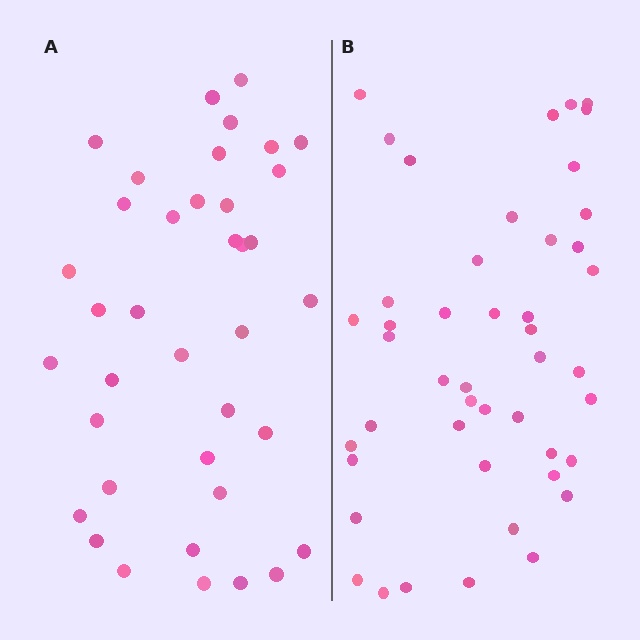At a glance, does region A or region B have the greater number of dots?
Region B (the right region) has more dots.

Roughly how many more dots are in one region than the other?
Region B has roughly 8 or so more dots than region A.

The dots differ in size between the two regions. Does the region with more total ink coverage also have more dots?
No. Region A has more total ink coverage because its dots are larger, but region B actually contains more individual dots. Total area can be misleading — the number of items is what matters here.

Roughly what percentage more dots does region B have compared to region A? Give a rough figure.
About 20% more.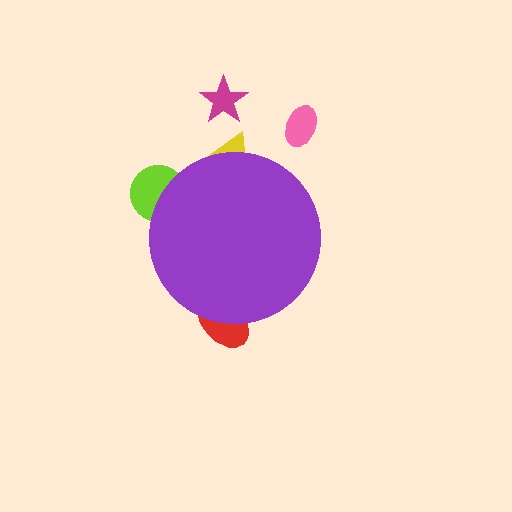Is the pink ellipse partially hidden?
No, the pink ellipse is fully visible.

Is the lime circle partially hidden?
Yes, the lime circle is partially hidden behind the purple circle.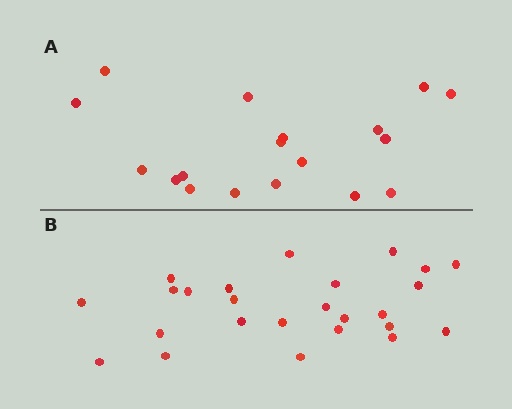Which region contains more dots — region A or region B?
Region B (the bottom region) has more dots.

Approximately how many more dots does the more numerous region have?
Region B has roughly 8 or so more dots than region A.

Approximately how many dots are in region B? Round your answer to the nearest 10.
About 20 dots. (The exact count is 25, which rounds to 20.)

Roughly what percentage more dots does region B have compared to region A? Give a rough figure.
About 40% more.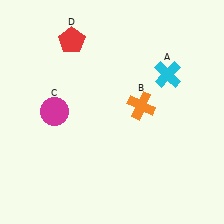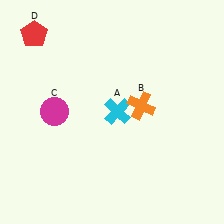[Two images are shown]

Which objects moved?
The objects that moved are: the cyan cross (A), the red pentagon (D).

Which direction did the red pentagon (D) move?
The red pentagon (D) moved left.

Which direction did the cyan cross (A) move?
The cyan cross (A) moved left.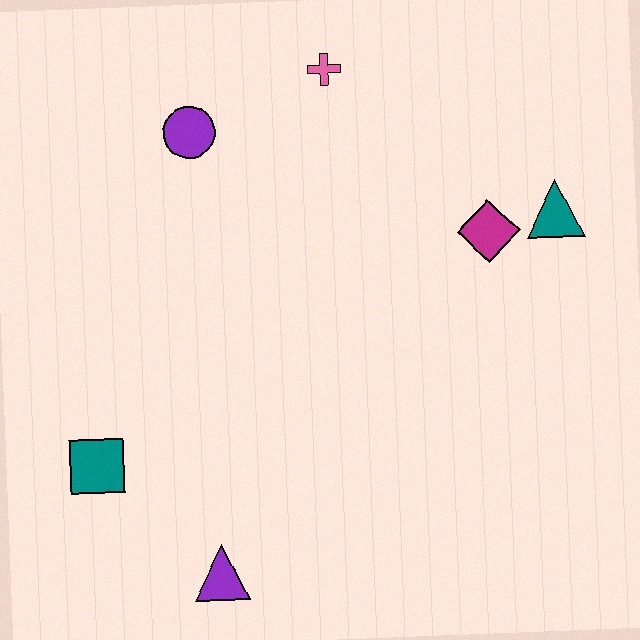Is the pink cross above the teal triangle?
Yes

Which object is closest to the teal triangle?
The magenta diamond is closest to the teal triangle.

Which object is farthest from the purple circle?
The purple triangle is farthest from the purple circle.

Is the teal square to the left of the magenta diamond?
Yes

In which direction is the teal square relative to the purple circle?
The teal square is below the purple circle.